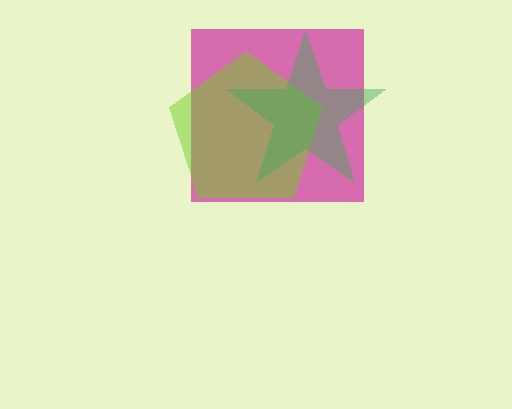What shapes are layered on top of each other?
The layered shapes are: a magenta square, a lime pentagon, a green star.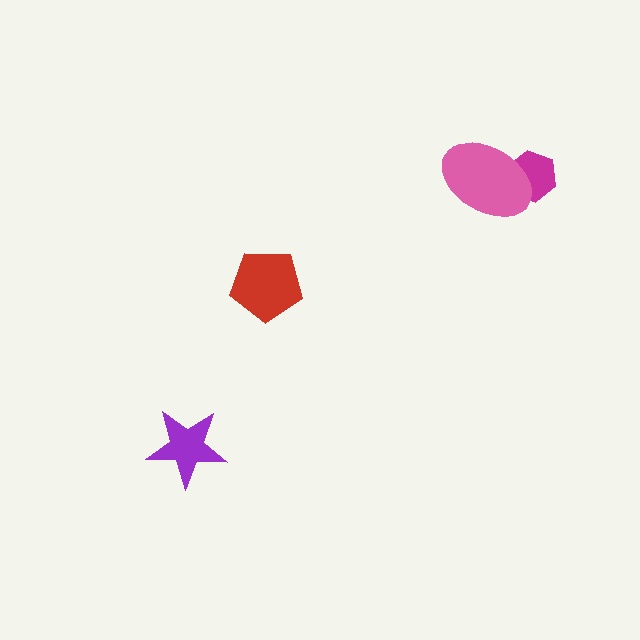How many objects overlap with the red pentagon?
0 objects overlap with the red pentagon.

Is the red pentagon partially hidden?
No, no other shape covers it.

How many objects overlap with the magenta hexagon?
1 object overlaps with the magenta hexagon.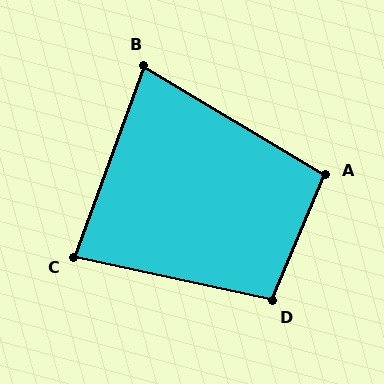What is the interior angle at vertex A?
Approximately 98 degrees (obtuse).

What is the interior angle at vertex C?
Approximately 82 degrees (acute).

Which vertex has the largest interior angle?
D, at approximately 101 degrees.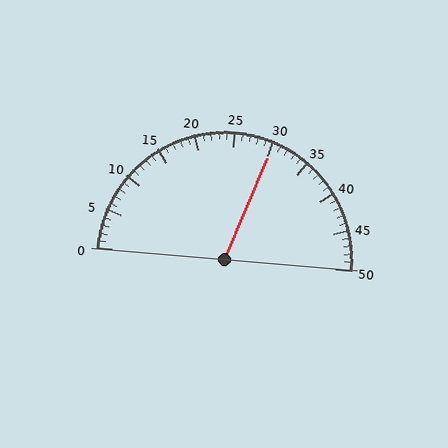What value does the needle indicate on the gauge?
The needle indicates approximately 30.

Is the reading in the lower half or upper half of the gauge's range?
The reading is in the upper half of the range (0 to 50).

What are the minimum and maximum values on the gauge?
The gauge ranges from 0 to 50.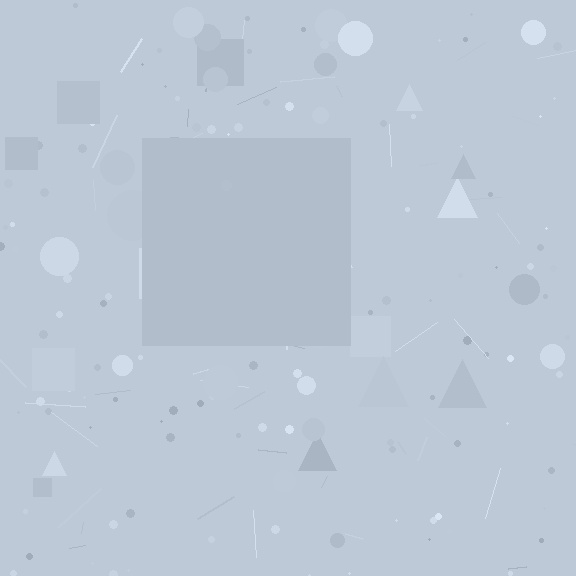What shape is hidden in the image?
A square is hidden in the image.